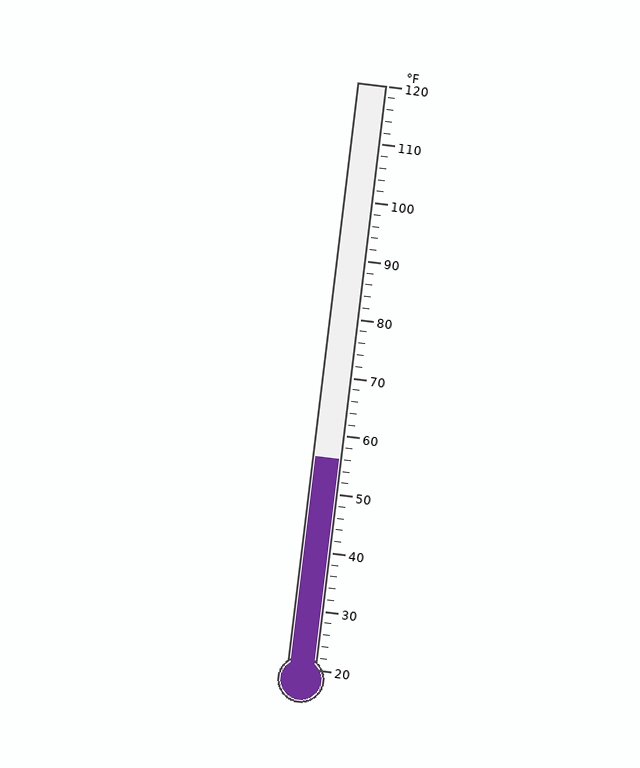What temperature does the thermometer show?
The thermometer shows approximately 56°F.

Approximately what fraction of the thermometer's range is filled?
The thermometer is filled to approximately 35% of its range.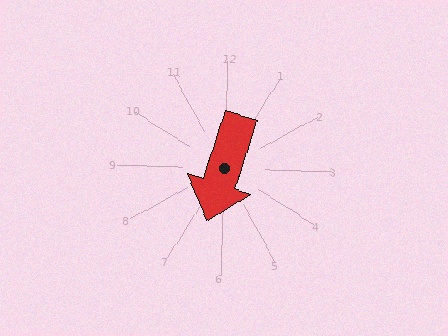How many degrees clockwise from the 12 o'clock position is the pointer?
Approximately 196 degrees.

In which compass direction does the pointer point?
South.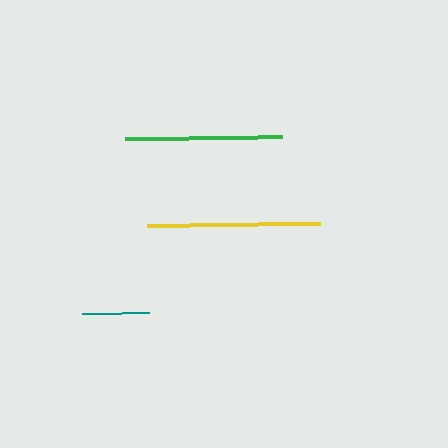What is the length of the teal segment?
The teal segment is approximately 67 pixels long.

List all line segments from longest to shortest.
From longest to shortest: yellow, green, teal.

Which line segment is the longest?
The yellow line is the longest at approximately 174 pixels.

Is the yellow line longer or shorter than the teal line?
The yellow line is longer than the teal line.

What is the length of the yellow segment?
The yellow segment is approximately 174 pixels long.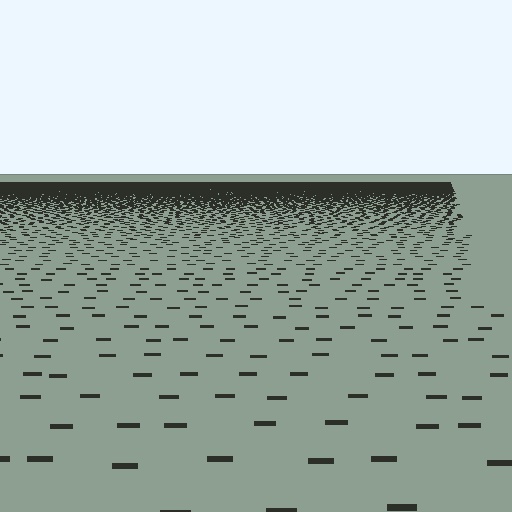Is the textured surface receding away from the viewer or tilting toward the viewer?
The surface is receding away from the viewer. Texture elements get smaller and denser toward the top.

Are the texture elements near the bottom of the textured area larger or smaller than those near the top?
Larger. Near the bottom, elements are closer to the viewer and appear at a bigger on-screen size.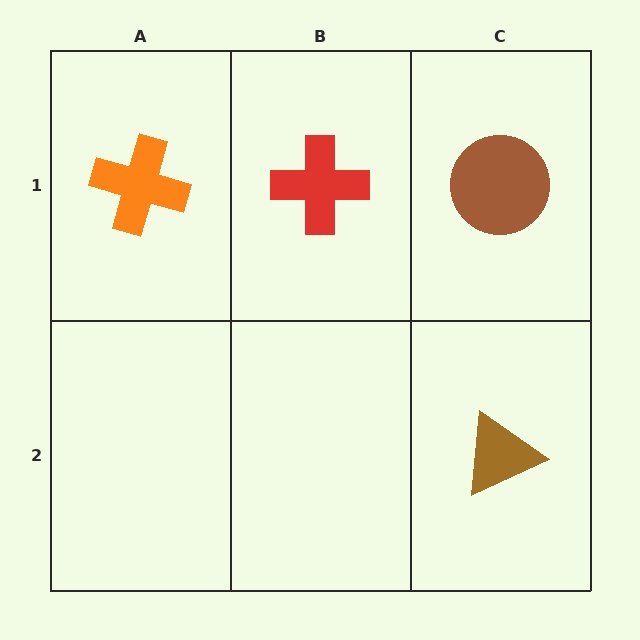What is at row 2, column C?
A brown triangle.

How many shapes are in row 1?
3 shapes.